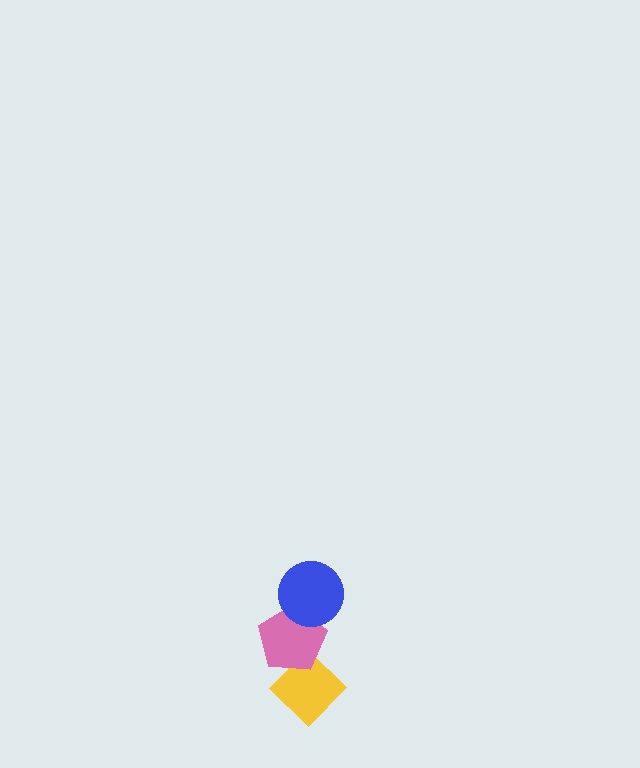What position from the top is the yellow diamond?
The yellow diamond is 3rd from the top.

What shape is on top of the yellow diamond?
The pink pentagon is on top of the yellow diamond.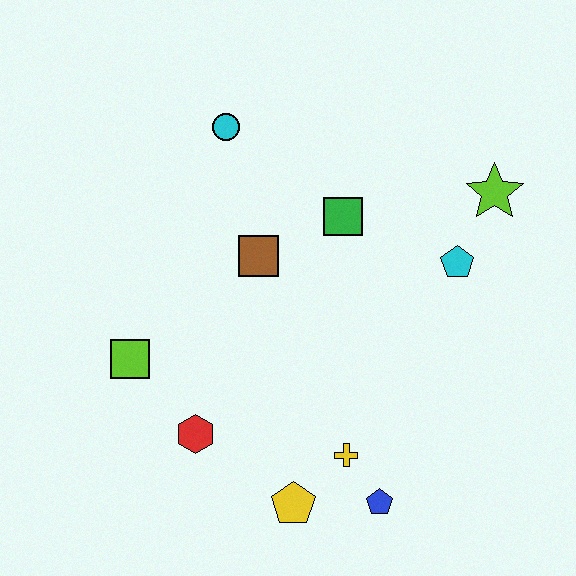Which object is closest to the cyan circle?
The brown square is closest to the cyan circle.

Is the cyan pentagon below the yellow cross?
No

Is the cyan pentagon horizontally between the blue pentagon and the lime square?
No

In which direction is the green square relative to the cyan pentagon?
The green square is to the left of the cyan pentagon.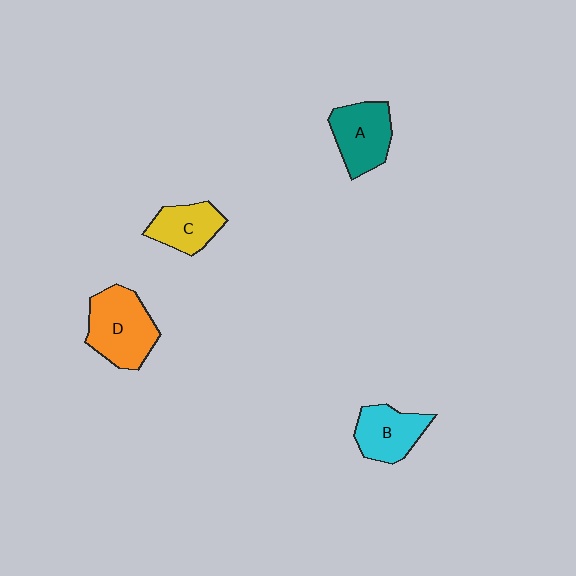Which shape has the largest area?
Shape D (orange).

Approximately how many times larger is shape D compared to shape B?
Approximately 1.4 times.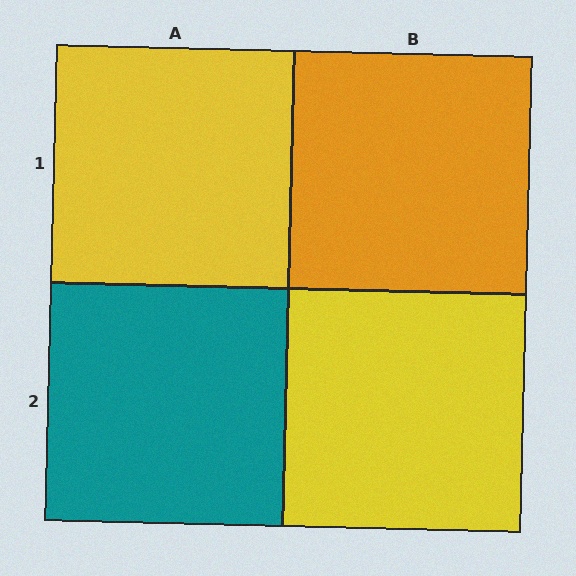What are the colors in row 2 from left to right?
Teal, yellow.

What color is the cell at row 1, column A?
Yellow.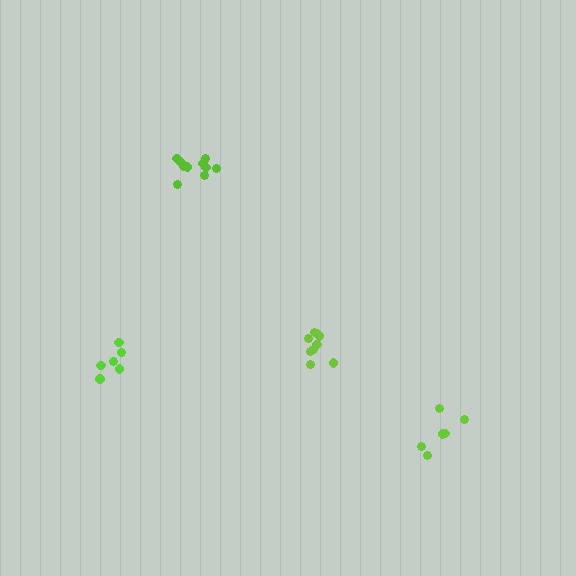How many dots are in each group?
Group 1: 10 dots, Group 2: 6 dots, Group 3: 9 dots, Group 4: 6 dots (31 total).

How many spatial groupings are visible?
There are 4 spatial groupings.